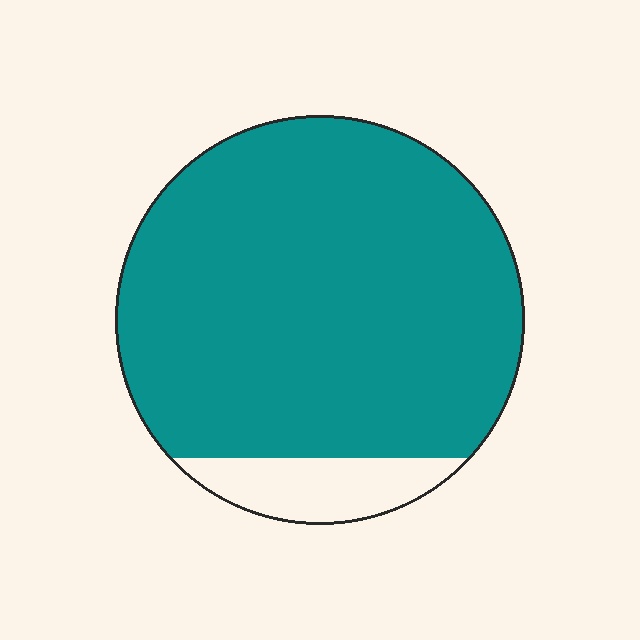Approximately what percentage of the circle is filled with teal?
Approximately 90%.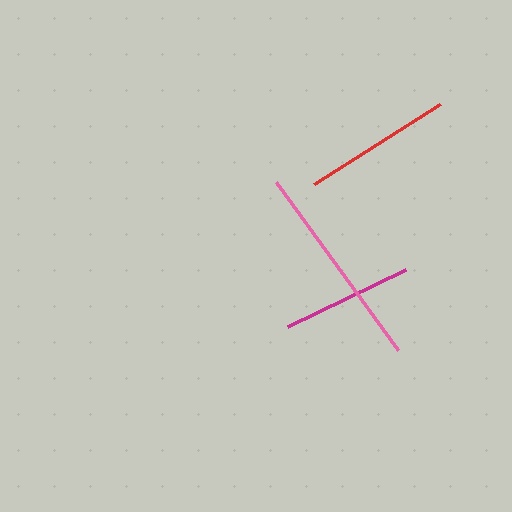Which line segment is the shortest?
The magenta line is the shortest at approximately 131 pixels.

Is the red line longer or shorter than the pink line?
The pink line is longer than the red line.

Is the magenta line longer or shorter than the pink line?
The pink line is longer than the magenta line.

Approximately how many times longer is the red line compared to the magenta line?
The red line is approximately 1.1 times the length of the magenta line.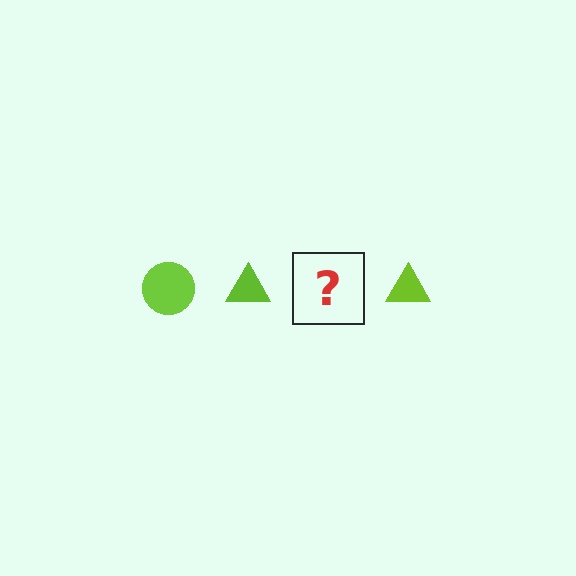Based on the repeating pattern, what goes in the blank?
The blank should be a lime circle.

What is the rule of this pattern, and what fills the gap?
The rule is that the pattern cycles through circle, triangle shapes in lime. The gap should be filled with a lime circle.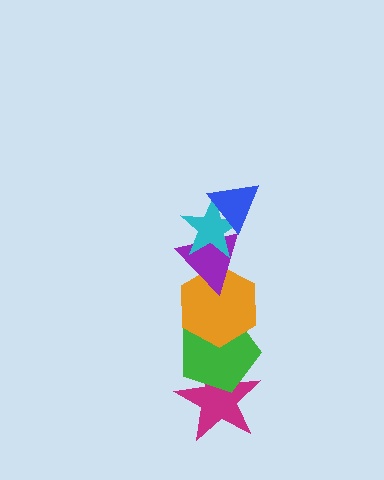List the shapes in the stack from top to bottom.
From top to bottom: the blue triangle, the cyan star, the purple triangle, the orange hexagon, the green pentagon, the magenta star.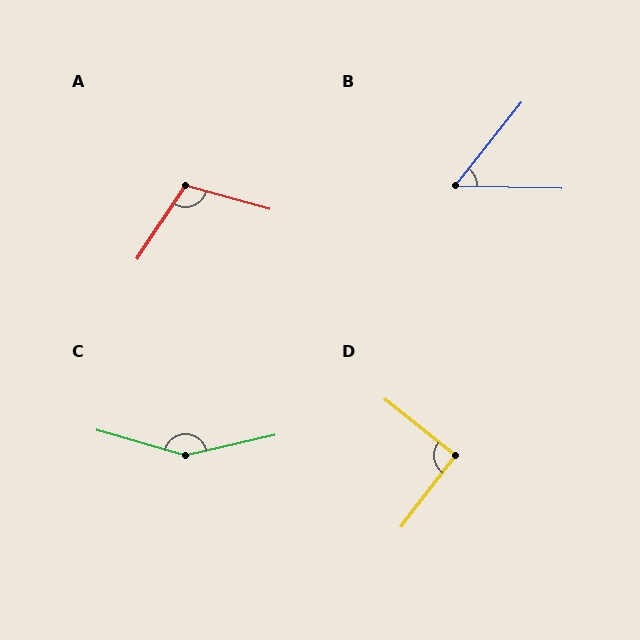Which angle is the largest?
C, at approximately 151 degrees.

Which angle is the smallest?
B, at approximately 53 degrees.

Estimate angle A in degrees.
Approximately 108 degrees.